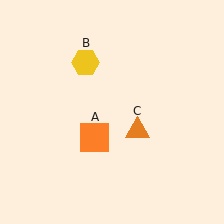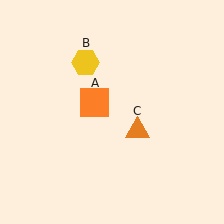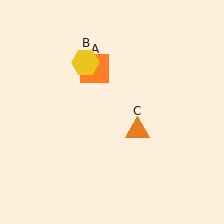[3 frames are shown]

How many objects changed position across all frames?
1 object changed position: orange square (object A).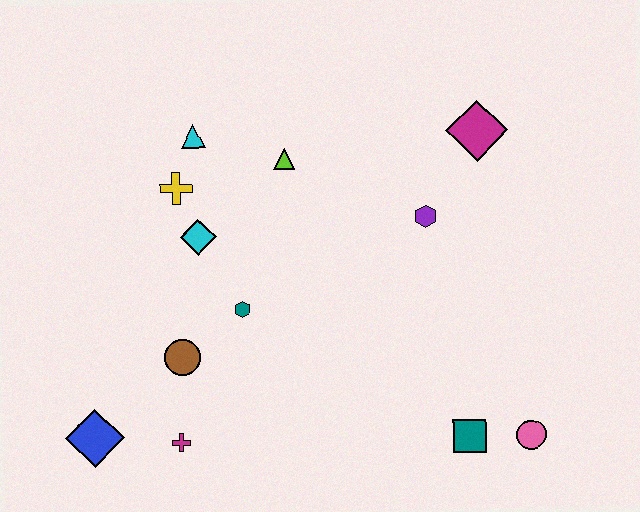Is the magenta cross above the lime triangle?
No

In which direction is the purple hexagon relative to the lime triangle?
The purple hexagon is to the right of the lime triangle.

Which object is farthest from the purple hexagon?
The blue diamond is farthest from the purple hexagon.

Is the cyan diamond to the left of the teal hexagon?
Yes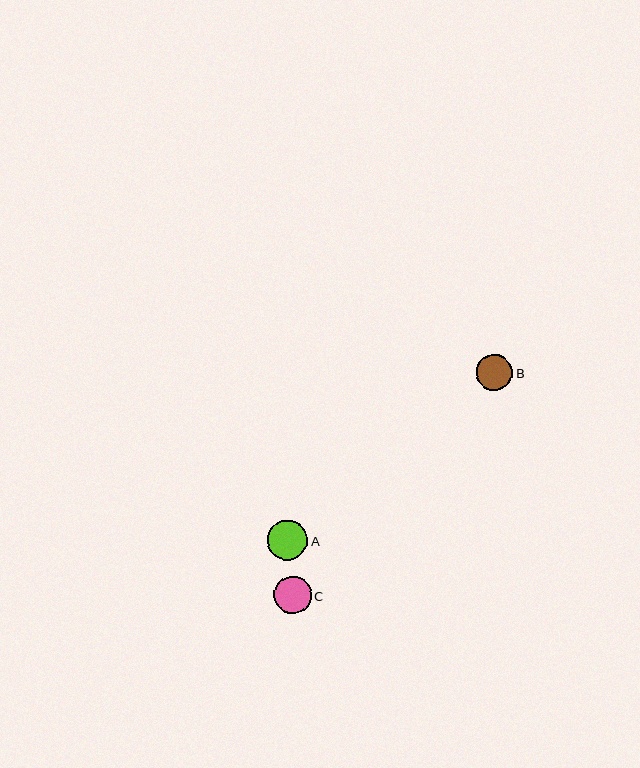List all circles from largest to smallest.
From largest to smallest: A, C, B.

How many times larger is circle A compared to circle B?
Circle A is approximately 1.1 times the size of circle B.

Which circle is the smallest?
Circle B is the smallest with a size of approximately 36 pixels.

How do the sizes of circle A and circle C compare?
Circle A and circle C are approximately the same size.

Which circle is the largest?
Circle A is the largest with a size of approximately 41 pixels.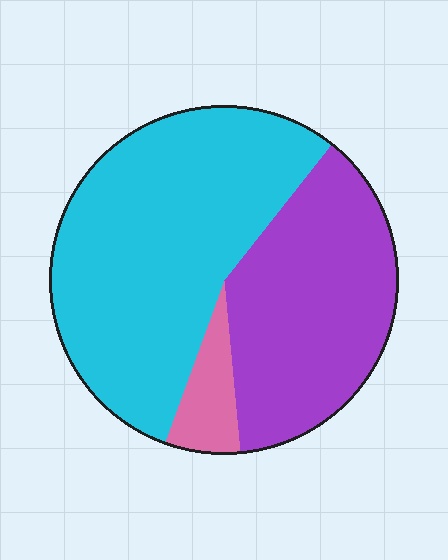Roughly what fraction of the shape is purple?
Purple covers 38% of the shape.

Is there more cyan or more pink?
Cyan.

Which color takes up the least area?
Pink, at roughly 5%.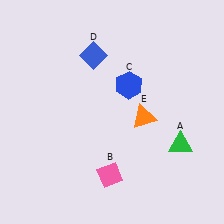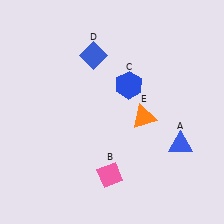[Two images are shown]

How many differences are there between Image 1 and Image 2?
There is 1 difference between the two images.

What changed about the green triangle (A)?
In Image 1, A is green. In Image 2, it changed to blue.